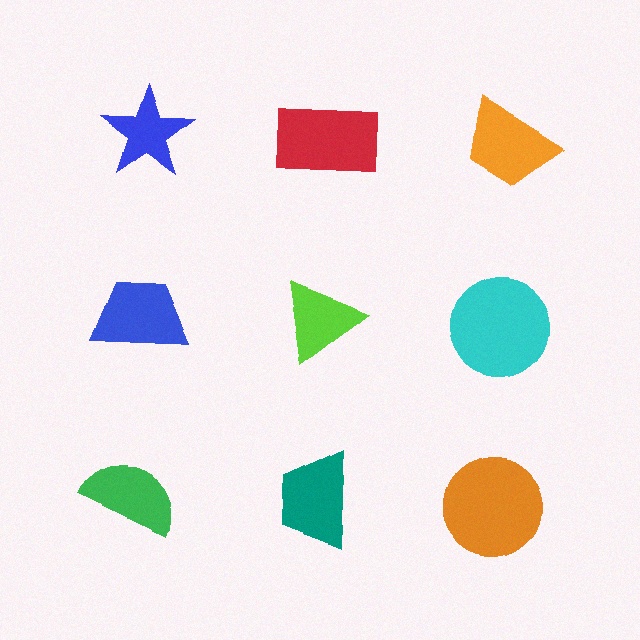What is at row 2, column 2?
A lime triangle.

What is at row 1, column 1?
A blue star.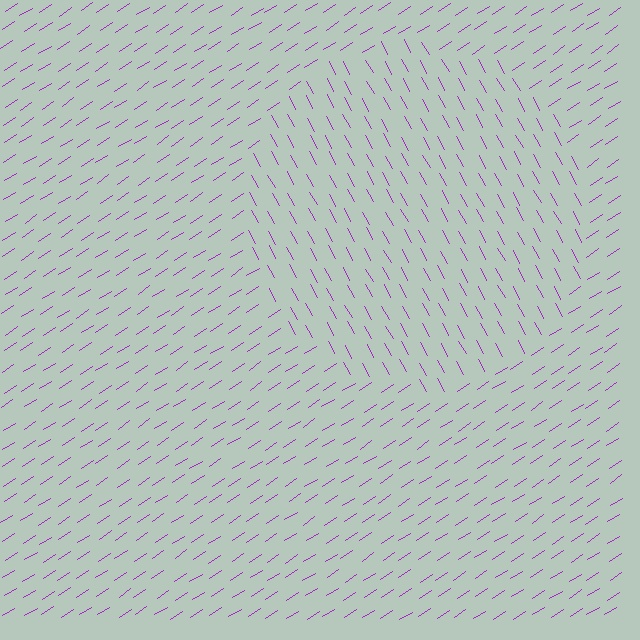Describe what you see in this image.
The image is filled with small purple line segments. A circle region in the image has lines oriented differently from the surrounding lines, creating a visible texture boundary.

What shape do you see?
I see a circle.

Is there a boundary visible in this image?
Yes, there is a texture boundary formed by a change in line orientation.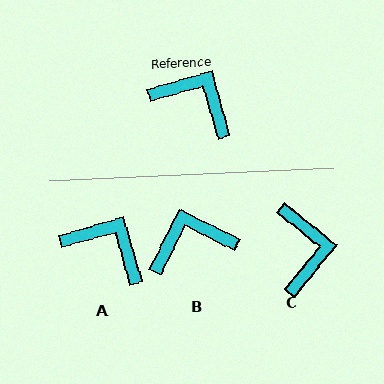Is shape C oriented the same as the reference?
No, it is off by about 55 degrees.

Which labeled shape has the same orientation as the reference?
A.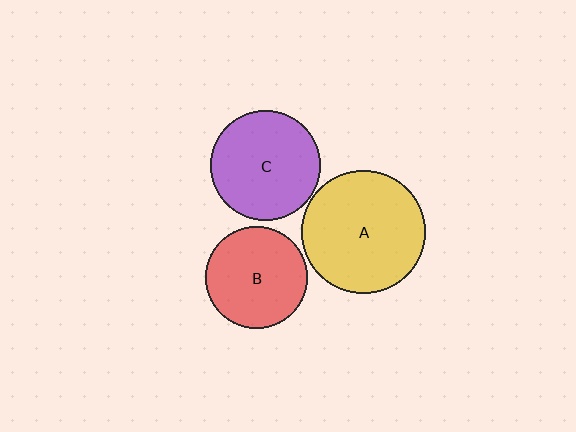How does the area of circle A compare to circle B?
Approximately 1.5 times.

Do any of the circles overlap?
No, none of the circles overlap.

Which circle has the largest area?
Circle A (yellow).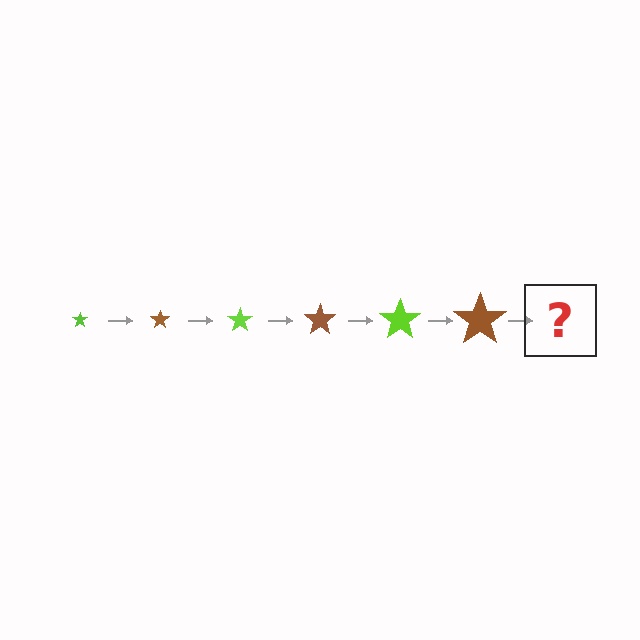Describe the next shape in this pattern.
It should be a lime star, larger than the previous one.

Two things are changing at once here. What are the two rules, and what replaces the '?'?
The two rules are that the star grows larger each step and the color cycles through lime and brown. The '?' should be a lime star, larger than the previous one.